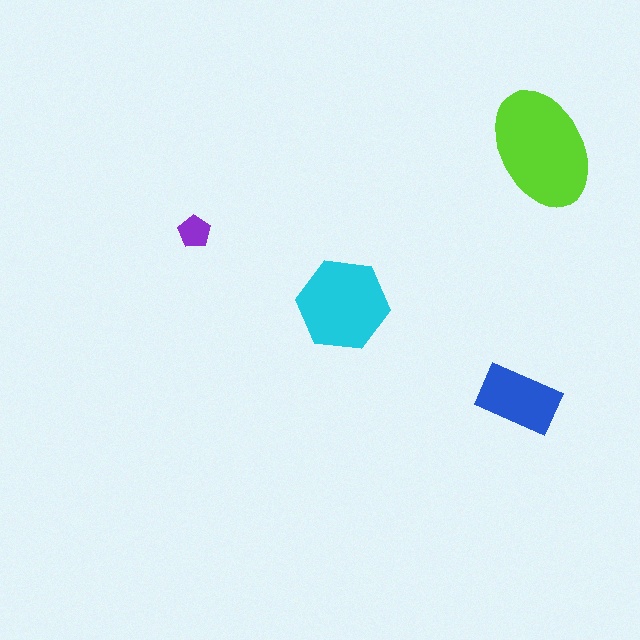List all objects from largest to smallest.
The lime ellipse, the cyan hexagon, the blue rectangle, the purple pentagon.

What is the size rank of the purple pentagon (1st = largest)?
4th.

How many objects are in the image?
There are 4 objects in the image.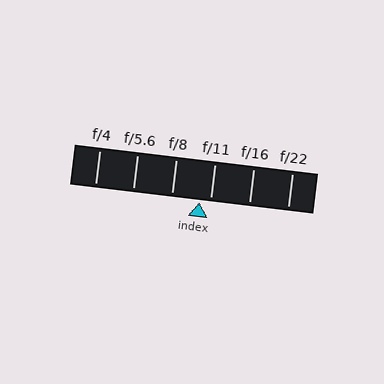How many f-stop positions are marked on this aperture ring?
There are 6 f-stop positions marked.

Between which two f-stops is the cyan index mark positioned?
The index mark is between f/8 and f/11.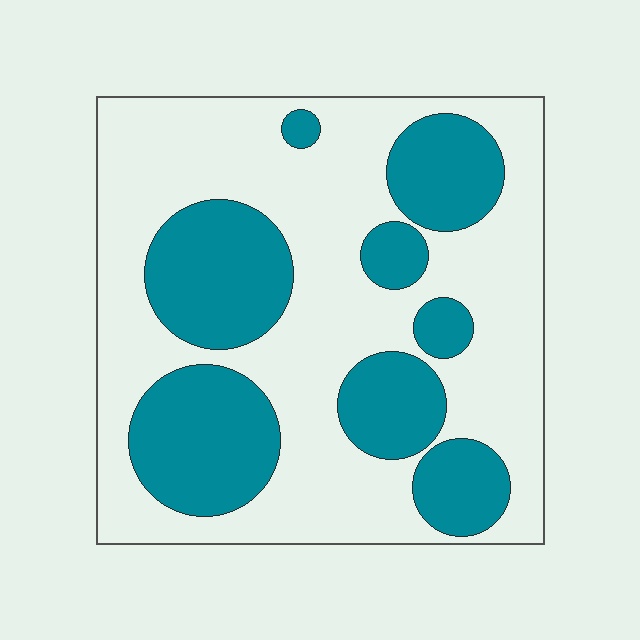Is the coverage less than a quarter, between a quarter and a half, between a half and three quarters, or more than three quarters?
Between a quarter and a half.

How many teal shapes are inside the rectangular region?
8.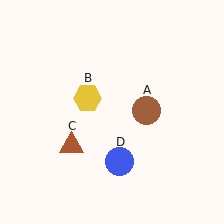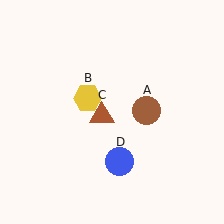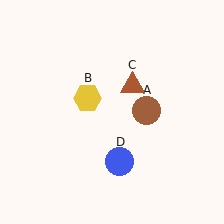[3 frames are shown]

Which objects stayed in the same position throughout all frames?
Brown circle (object A) and yellow hexagon (object B) and blue circle (object D) remained stationary.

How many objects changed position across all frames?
1 object changed position: brown triangle (object C).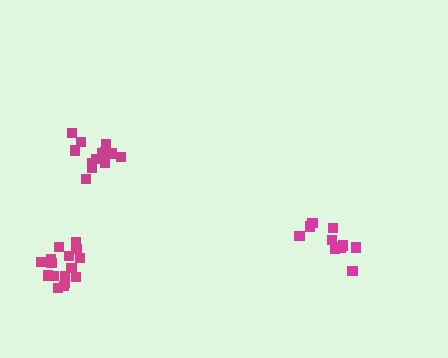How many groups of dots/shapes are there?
There are 3 groups.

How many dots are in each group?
Group 1: 16 dots, Group 2: 10 dots, Group 3: 15 dots (41 total).